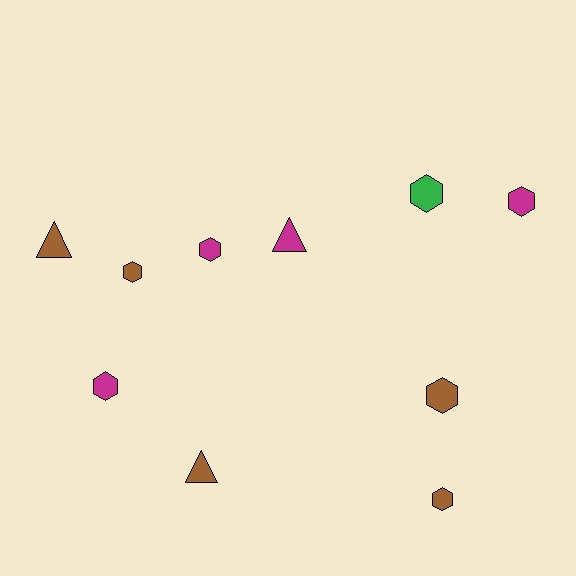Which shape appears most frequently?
Hexagon, with 7 objects.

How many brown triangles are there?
There are 2 brown triangles.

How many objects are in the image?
There are 10 objects.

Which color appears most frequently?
Brown, with 5 objects.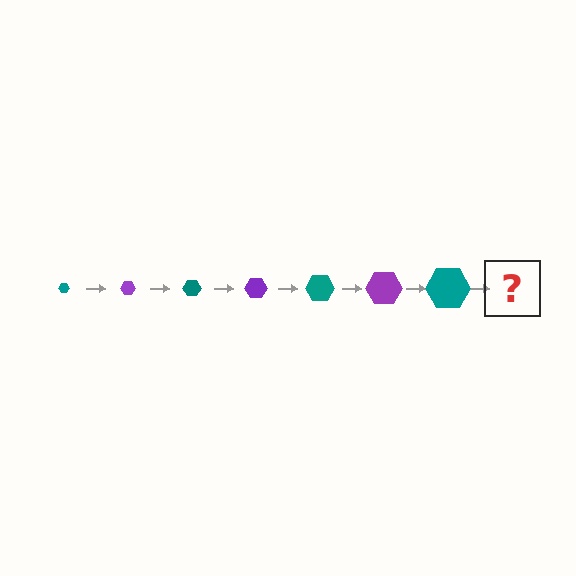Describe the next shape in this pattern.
It should be a purple hexagon, larger than the previous one.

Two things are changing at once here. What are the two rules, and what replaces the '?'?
The two rules are that the hexagon grows larger each step and the color cycles through teal and purple. The '?' should be a purple hexagon, larger than the previous one.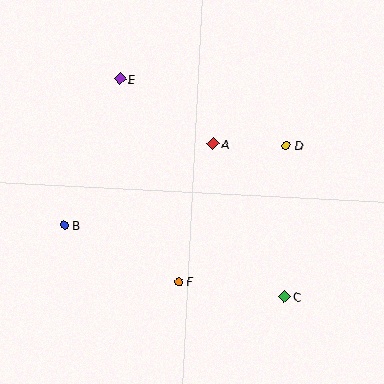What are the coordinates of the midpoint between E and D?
The midpoint between E and D is at (203, 112).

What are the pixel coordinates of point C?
Point C is at (285, 297).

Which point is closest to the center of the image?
Point A at (213, 144) is closest to the center.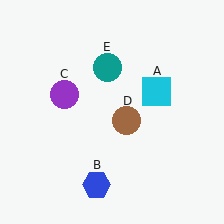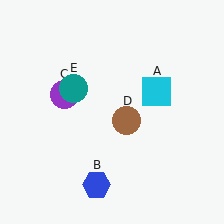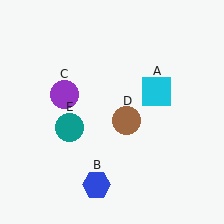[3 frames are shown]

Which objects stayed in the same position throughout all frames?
Cyan square (object A) and blue hexagon (object B) and purple circle (object C) and brown circle (object D) remained stationary.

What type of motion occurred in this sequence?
The teal circle (object E) rotated counterclockwise around the center of the scene.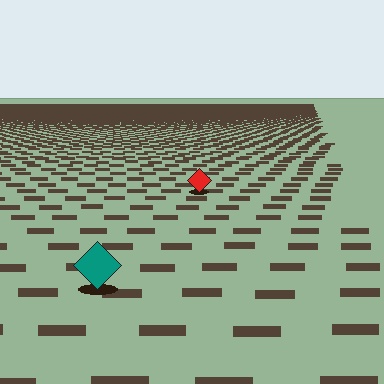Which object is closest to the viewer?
The teal diamond is closest. The texture marks near it are larger and more spread out.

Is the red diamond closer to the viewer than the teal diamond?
No. The teal diamond is closer — you can tell from the texture gradient: the ground texture is coarser near it.